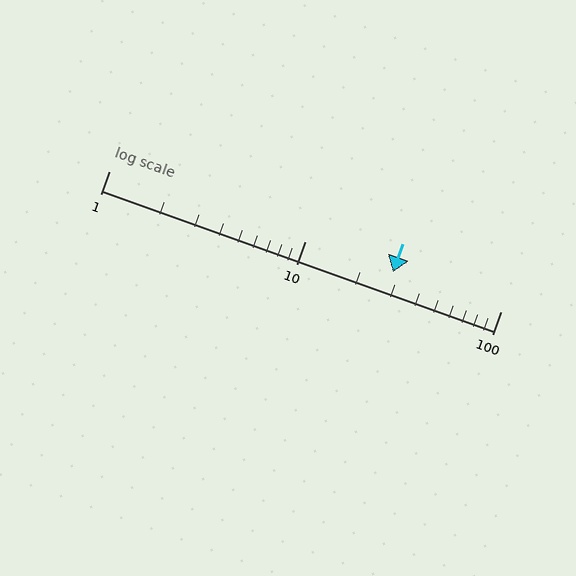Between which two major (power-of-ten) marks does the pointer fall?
The pointer is between 10 and 100.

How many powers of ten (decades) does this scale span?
The scale spans 2 decades, from 1 to 100.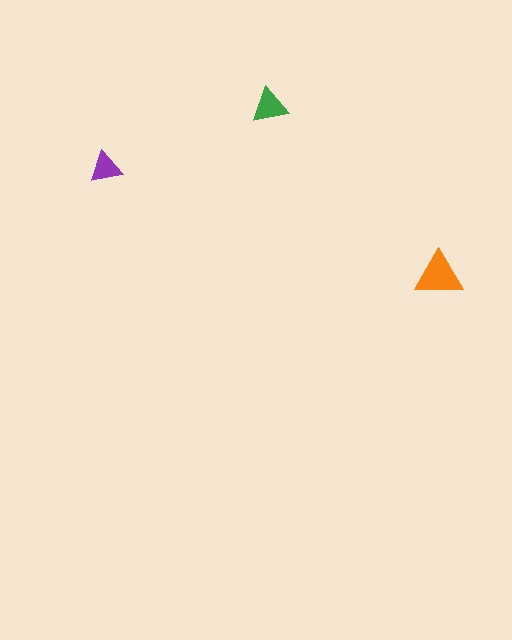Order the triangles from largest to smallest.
the orange one, the green one, the purple one.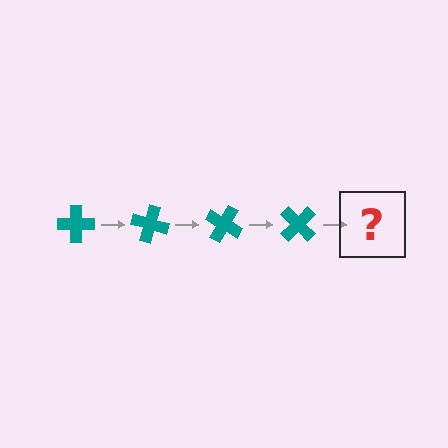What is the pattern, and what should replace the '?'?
The pattern is that the cross rotates 15 degrees each step. The '?' should be a teal cross rotated 60 degrees.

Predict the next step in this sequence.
The next step is a teal cross rotated 60 degrees.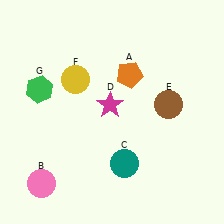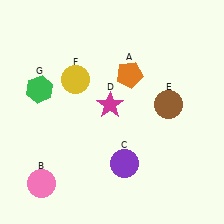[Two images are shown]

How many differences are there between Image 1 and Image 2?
There is 1 difference between the two images.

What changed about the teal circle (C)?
In Image 1, C is teal. In Image 2, it changed to purple.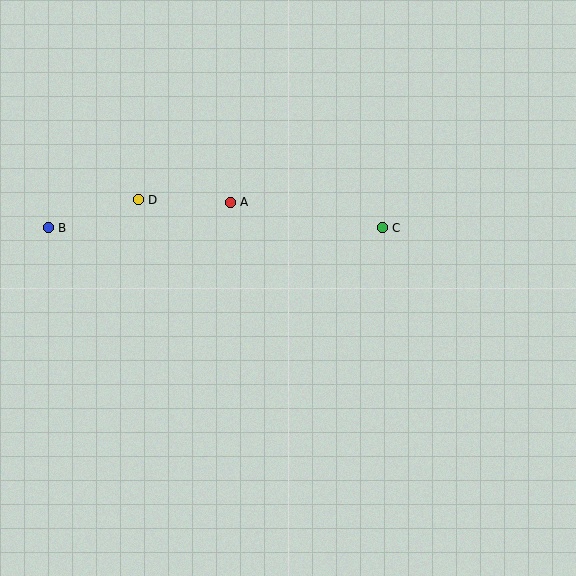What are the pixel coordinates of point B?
Point B is at (48, 228).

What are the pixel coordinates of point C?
Point C is at (382, 228).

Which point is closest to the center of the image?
Point A at (230, 202) is closest to the center.